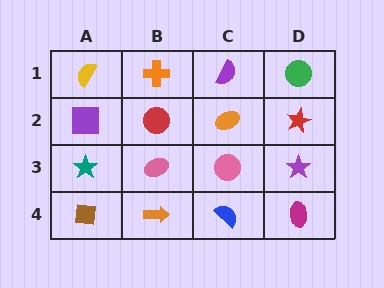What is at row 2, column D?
A red star.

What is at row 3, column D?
A purple star.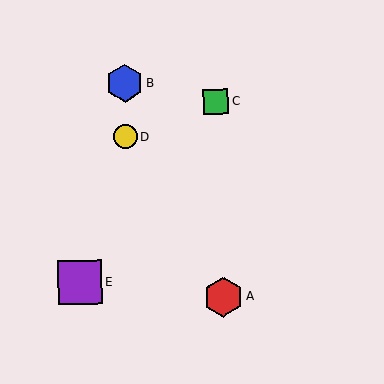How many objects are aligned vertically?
2 objects (B, D) are aligned vertically.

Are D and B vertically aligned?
Yes, both are at x≈125.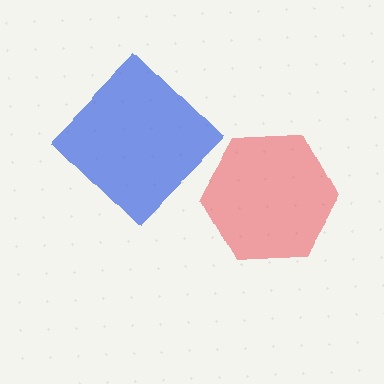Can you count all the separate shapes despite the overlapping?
Yes, there are 2 separate shapes.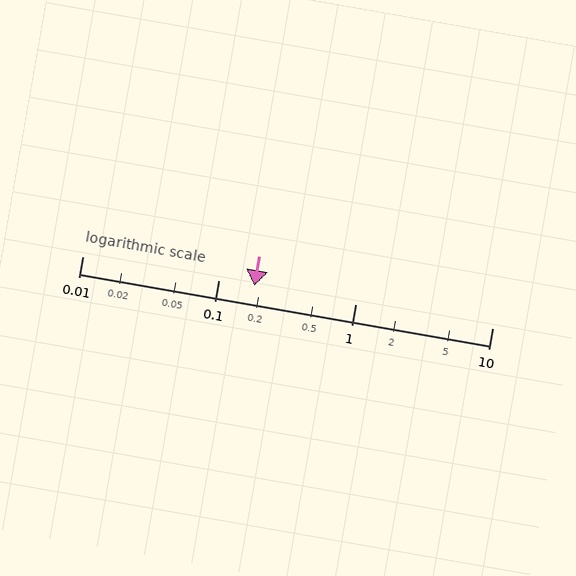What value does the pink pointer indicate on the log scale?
The pointer indicates approximately 0.18.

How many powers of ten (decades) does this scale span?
The scale spans 3 decades, from 0.01 to 10.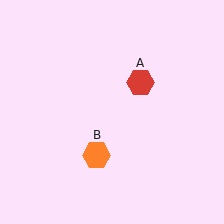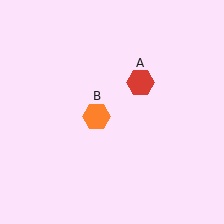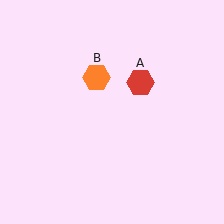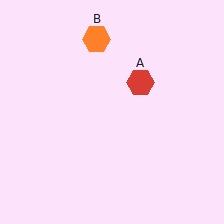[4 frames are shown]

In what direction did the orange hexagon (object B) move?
The orange hexagon (object B) moved up.